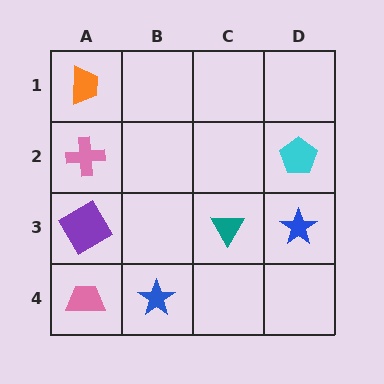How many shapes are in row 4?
2 shapes.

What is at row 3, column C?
A teal triangle.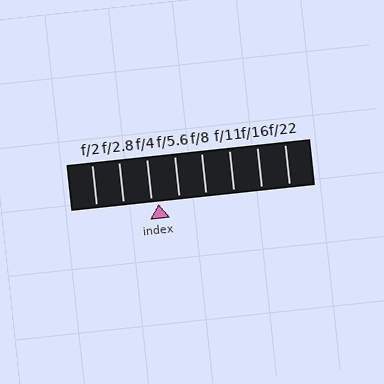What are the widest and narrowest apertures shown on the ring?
The widest aperture shown is f/2 and the narrowest is f/22.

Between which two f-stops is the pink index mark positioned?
The index mark is between f/4 and f/5.6.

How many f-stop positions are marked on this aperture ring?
There are 8 f-stop positions marked.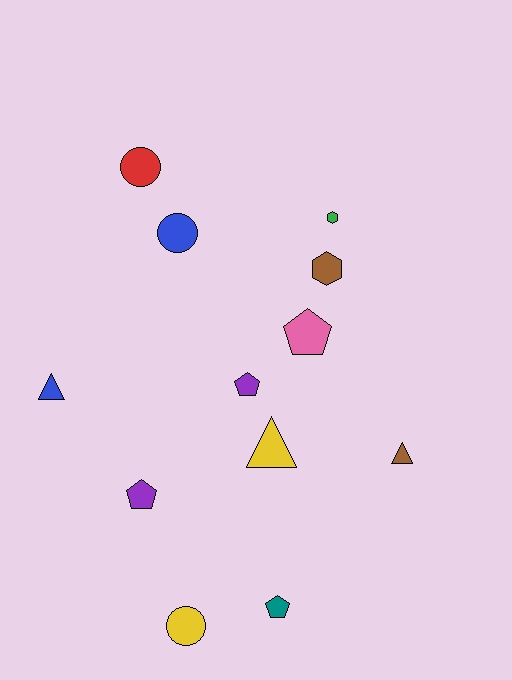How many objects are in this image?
There are 12 objects.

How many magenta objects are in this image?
There are no magenta objects.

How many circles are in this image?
There are 3 circles.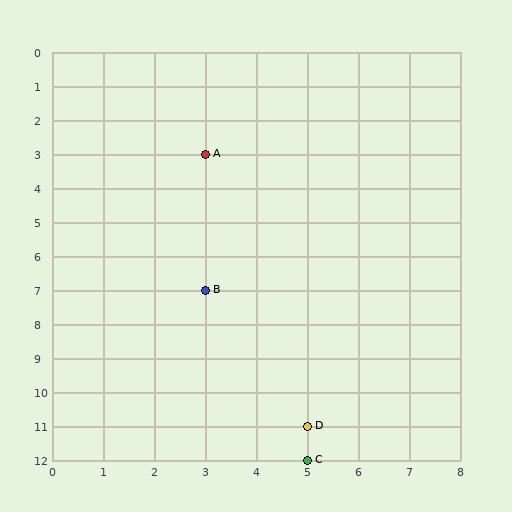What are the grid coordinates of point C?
Point C is at grid coordinates (5, 12).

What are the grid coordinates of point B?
Point B is at grid coordinates (3, 7).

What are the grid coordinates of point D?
Point D is at grid coordinates (5, 11).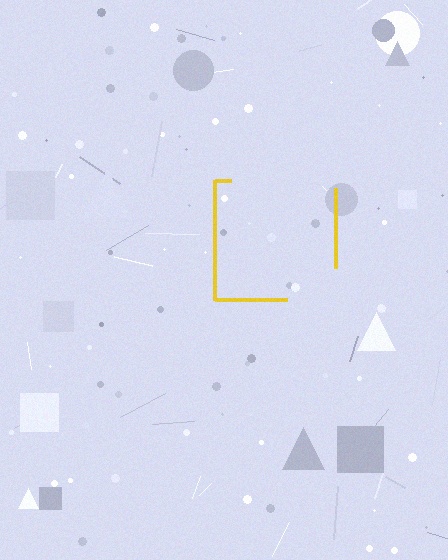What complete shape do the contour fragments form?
The contour fragments form a square.